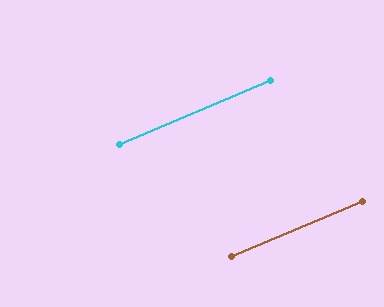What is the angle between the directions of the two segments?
Approximately 0 degrees.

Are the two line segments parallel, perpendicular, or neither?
Parallel — their directions differ by only 0.2°.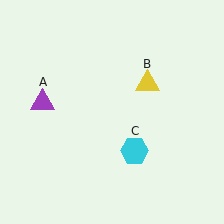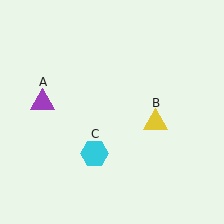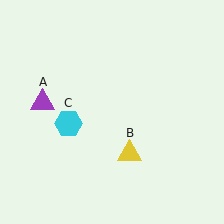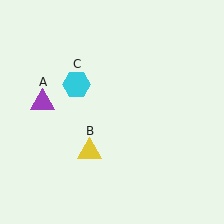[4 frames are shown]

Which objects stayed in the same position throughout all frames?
Purple triangle (object A) remained stationary.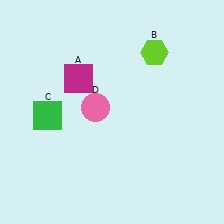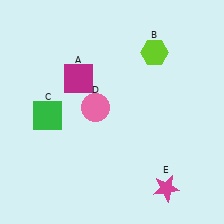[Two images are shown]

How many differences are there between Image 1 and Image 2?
There is 1 difference between the two images.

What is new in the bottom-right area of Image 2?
A magenta star (E) was added in the bottom-right area of Image 2.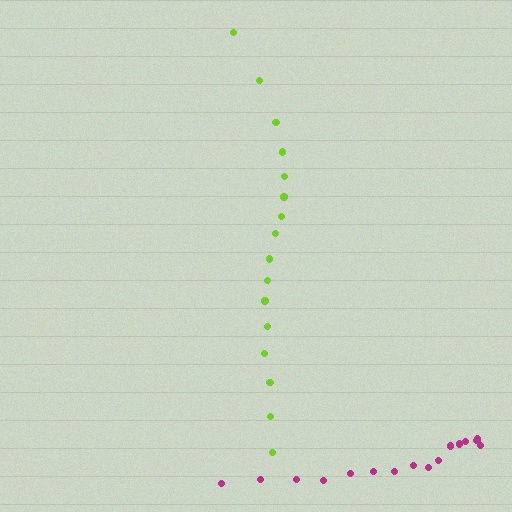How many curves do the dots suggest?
There are 2 distinct paths.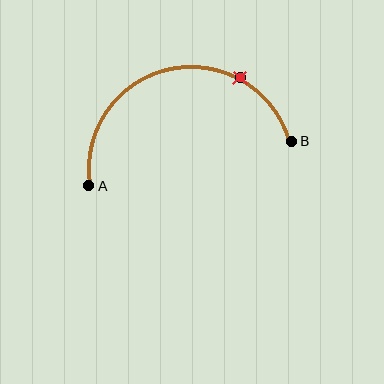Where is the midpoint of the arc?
The arc midpoint is the point on the curve farthest from the straight line joining A and B. It sits above that line.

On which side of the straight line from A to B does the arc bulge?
The arc bulges above the straight line connecting A and B.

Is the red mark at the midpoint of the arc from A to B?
No. The red mark lies on the arc but is closer to endpoint B. The arc midpoint would be at the point on the curve equidistant along the arc from both A and B.